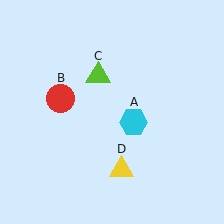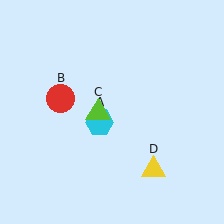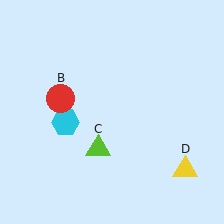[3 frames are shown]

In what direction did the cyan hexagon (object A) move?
The cyan hexagon (object A) moved left.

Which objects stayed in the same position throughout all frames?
Red circle (object B) remained stationary.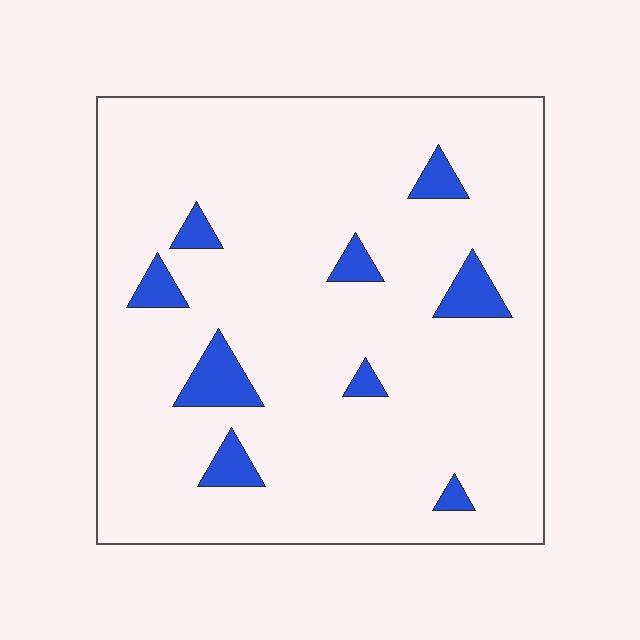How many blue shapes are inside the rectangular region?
9.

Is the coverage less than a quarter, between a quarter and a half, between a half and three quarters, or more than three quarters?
Less than a quarter.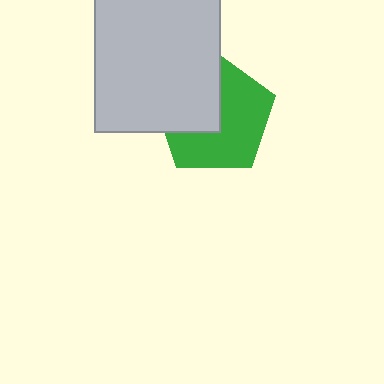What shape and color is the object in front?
The object in front is a light gray rectangle.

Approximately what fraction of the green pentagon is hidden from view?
Roughly 41% of the green pentagon is hidden behind the light gray rectangle.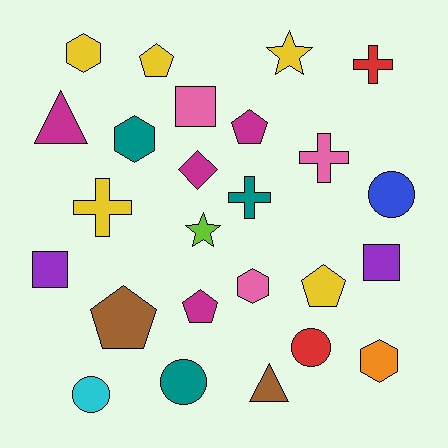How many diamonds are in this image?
There is 1 diamond.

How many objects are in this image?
There are 25 objects.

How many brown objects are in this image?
There are 2 brown objects.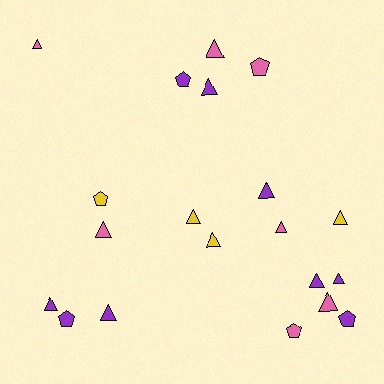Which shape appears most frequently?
Triangle, with 14 objects.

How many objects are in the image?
There are 20 objects.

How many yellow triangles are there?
There are 3 yellow triangles.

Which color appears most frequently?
Purple, with 9 objects.